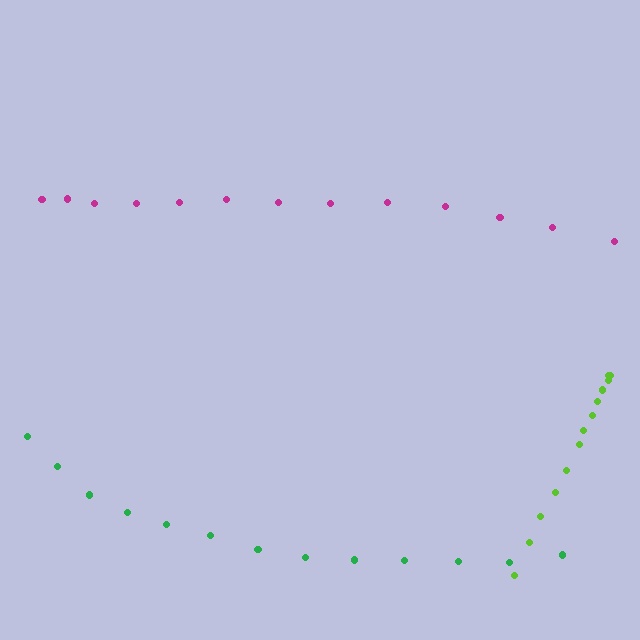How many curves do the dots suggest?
There are 3 distinct paths.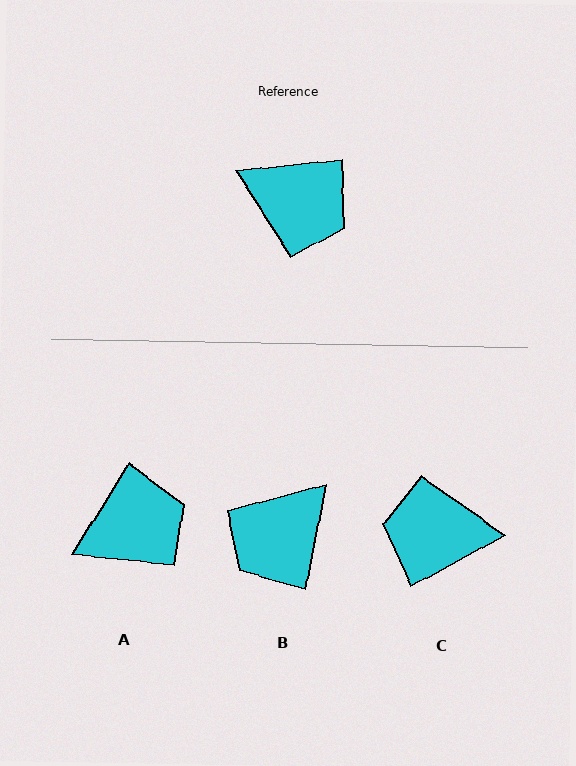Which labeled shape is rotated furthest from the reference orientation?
C, about 158 degrees away.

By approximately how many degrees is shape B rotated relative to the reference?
Approximately 108 degrees clockwise.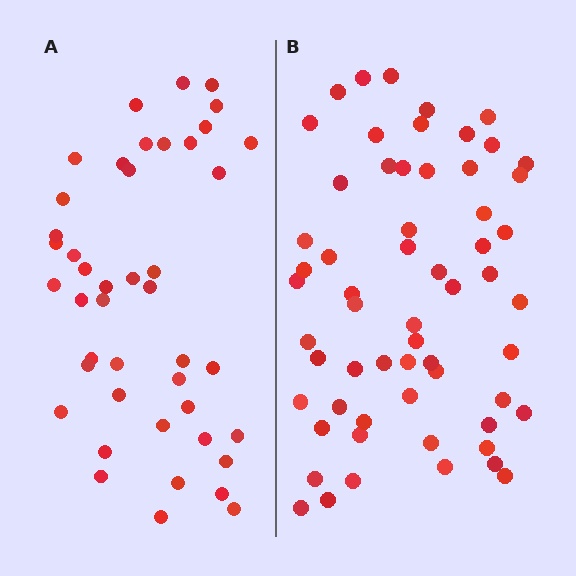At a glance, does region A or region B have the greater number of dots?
Region B (the right region) has more dots.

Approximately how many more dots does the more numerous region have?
Region B has approximately 15 more dots than region A.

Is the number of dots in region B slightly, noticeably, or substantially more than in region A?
Region B has noticeably more, but not dramatically so. The ratio is roughly 1.4 to 1.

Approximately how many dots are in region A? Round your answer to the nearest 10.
About 40 dots. (The exact count is 44, which rounds to 40.)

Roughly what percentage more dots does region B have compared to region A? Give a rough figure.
About 35% more.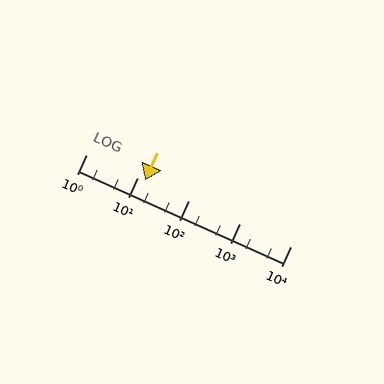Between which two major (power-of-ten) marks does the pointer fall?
The pointer is between 10 and 100.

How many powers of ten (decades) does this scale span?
The scale spans 4 decades, from 1 to 10000.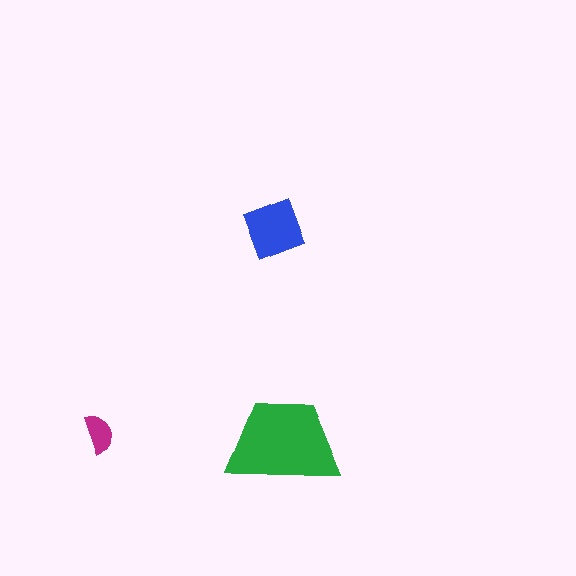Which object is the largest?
The green trapezoid.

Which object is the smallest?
The magenta semicircle.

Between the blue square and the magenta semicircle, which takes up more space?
The blue square.